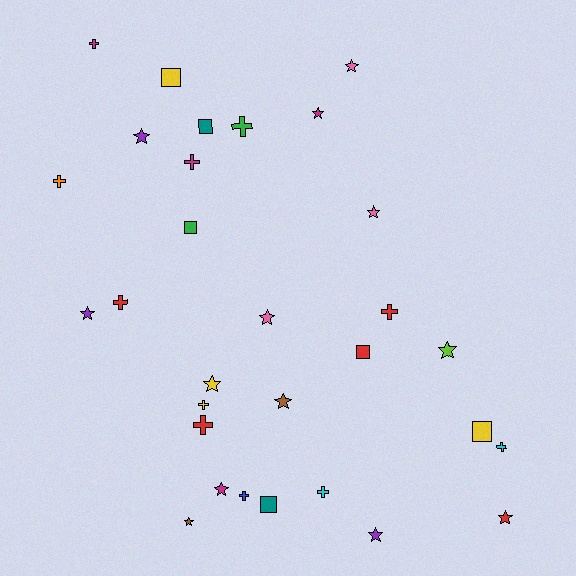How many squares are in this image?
There are 6 squares.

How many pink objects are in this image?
There are 3 pink objects.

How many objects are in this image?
There are 30 objects.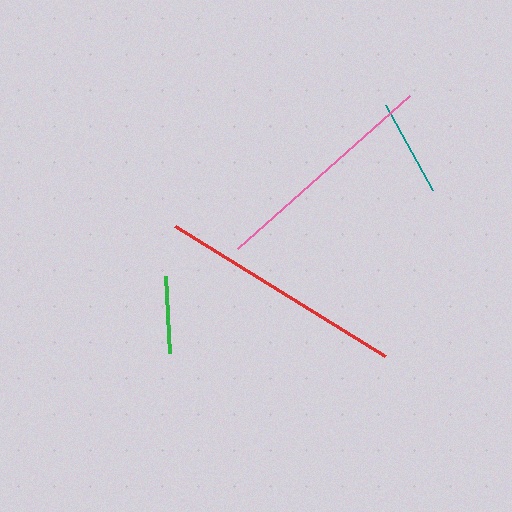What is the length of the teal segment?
The teal segment is approximately 97 pixels long.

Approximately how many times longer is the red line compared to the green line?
The red line is approximately 3.2 times the length of the green line.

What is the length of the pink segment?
The pink segment is approximately 230 pixels long.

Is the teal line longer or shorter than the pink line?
The pink line is longer than the teal line.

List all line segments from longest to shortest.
From longest to shortest: red, pink, teal, green.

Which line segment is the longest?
The red line is the longest at approximately 247 pixels.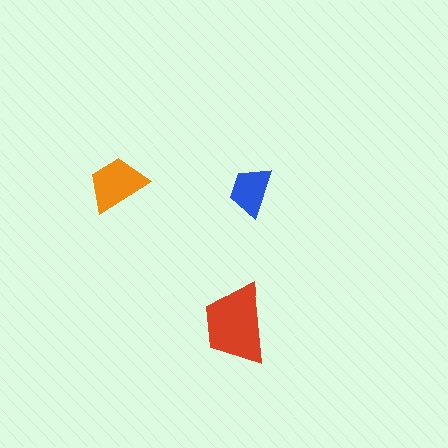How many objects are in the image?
There are 3 objects in the image.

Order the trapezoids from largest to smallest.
the red one, the orange one, the blue one.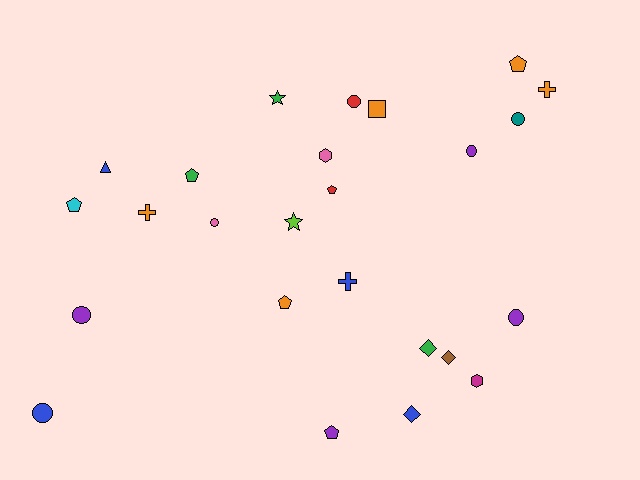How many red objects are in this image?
There are 2 red objects.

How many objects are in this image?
There are 25 objects.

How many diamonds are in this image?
There are 3 diamonds.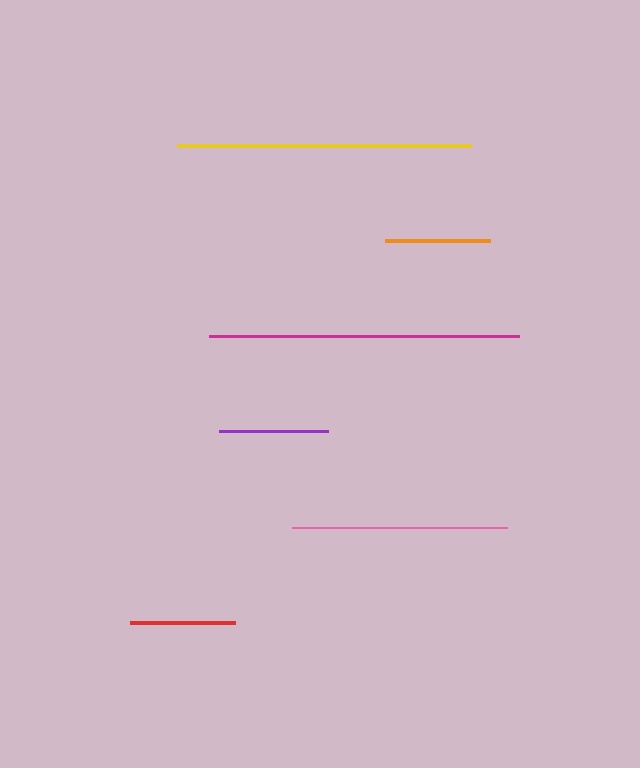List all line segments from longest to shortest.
From longest to shortest: magenta, yellow, pink, purple, red, orange.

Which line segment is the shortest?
The orange line is the shortest at approximately 105 pixels.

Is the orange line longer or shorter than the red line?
The red line is longer than the orange line.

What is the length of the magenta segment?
The magenta segment is approximately 309 pixels long.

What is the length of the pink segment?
The pink segment is approximately 216 pixels long.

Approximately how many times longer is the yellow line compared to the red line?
The yellow line is approximately 2.8 times the length of the red line.